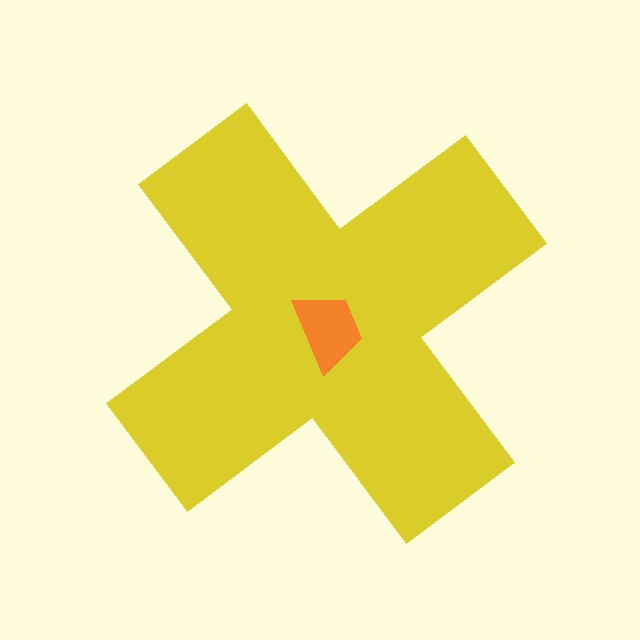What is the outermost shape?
The yellow cross.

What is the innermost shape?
The orange trapezoid.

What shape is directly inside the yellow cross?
The orange trapezoid.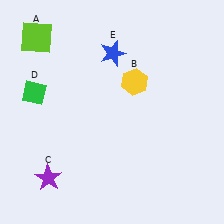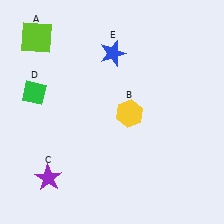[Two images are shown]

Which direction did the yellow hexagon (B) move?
The yellow hexagon (B) moved down.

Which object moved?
The yellow hexagon (B) moved down.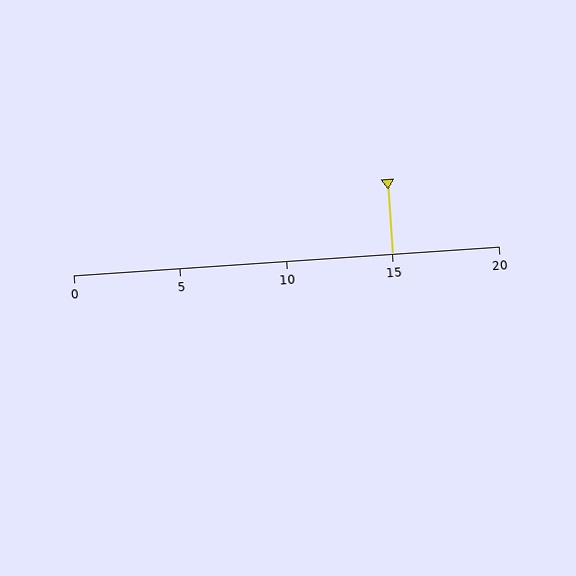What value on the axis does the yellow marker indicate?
The marker indicates approximately 15.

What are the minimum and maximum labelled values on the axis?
The axis runs from 0 to 20.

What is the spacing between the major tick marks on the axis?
The major ticks are spaced 5 apart.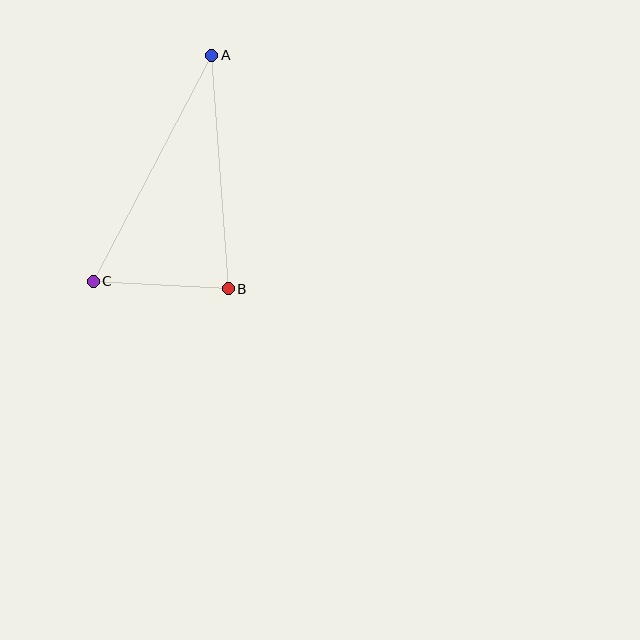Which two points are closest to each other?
Points B and C are closest to each other.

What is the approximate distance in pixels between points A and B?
The distance between A and B is approximately 234 pixels.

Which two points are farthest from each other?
Points A and C are farthest from each other.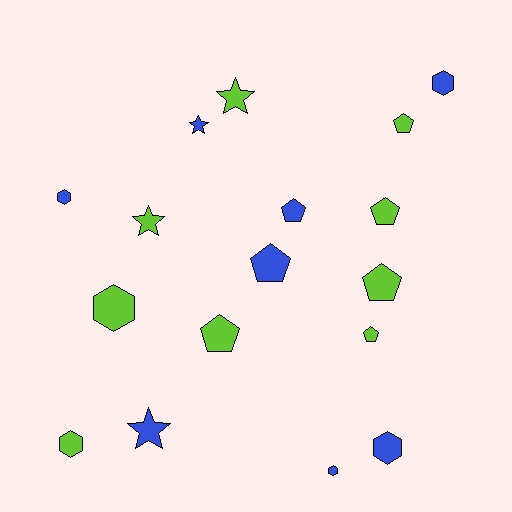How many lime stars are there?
There are 2 lime stars.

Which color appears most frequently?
Lime, with 9 objects.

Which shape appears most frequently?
Pentagon, with 7 objects.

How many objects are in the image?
There are 17 objects.